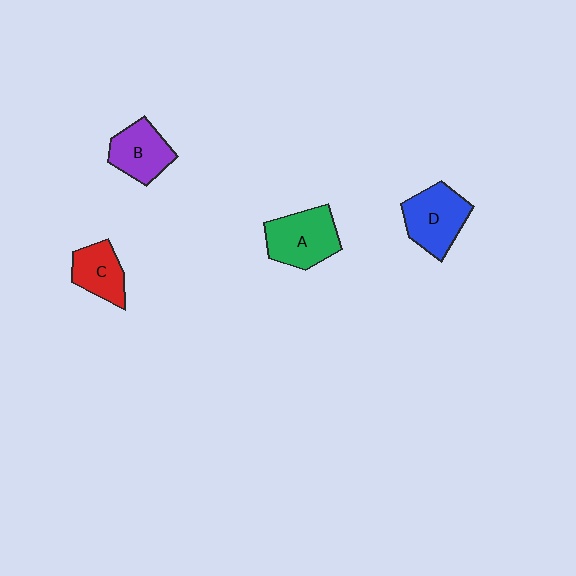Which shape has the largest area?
Shape A (green).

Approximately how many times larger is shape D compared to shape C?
Approximately 1.4 times.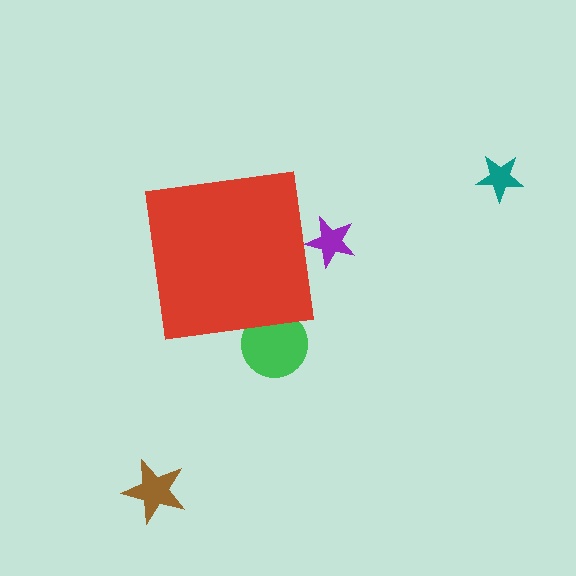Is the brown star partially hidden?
No, the brown star is fully visible.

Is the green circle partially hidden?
Yes, the green circle is partially hidden behind the red square.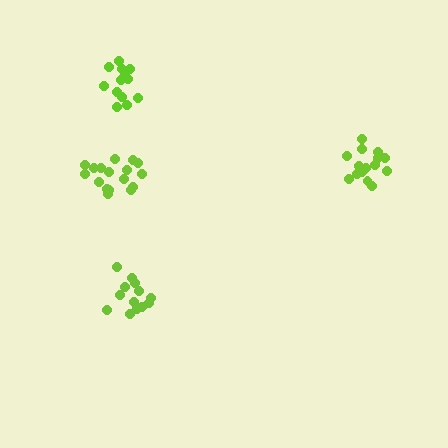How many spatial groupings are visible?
There are 4 spatial groupings.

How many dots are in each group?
Group 1: 15 dots, Group 2: 14 dots, Group 3: 13 dots, Group 4: 17 dots (59 total).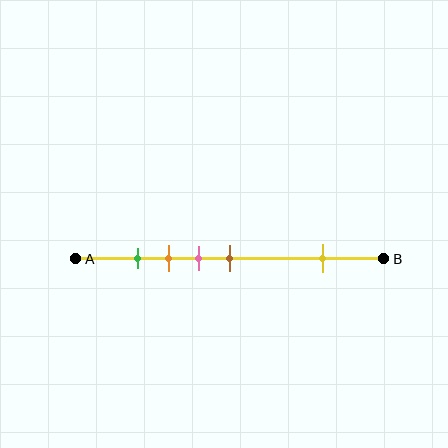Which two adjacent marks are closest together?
The green and orange marks are the closest adjacent pair.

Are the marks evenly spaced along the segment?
No, the marks are not evenly spaced.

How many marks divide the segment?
There are 5 marks dividing the segment.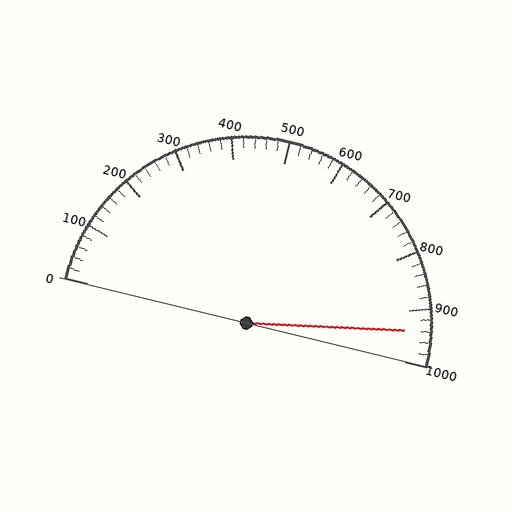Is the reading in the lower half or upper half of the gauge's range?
The reading is in the upper half of the range (0 to 1000).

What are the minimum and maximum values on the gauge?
The gauge ranges from 0 to 1000.